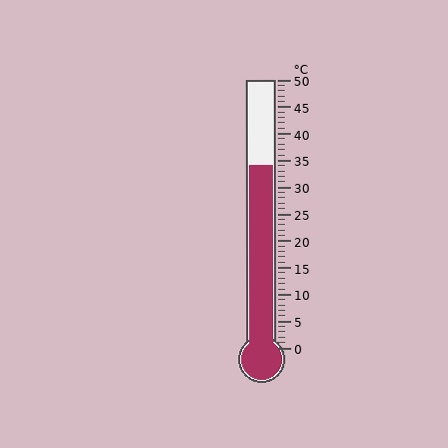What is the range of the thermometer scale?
The thermometer scale ranges from 0°C to 50°C.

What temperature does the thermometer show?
The thermometer shows approximately 34°C.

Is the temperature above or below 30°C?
The temperature is above 30°C.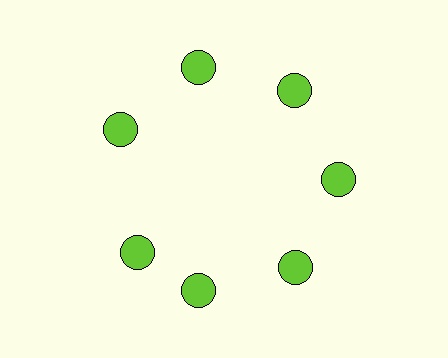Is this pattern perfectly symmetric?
No. The 7 lime circles are arranged in a ring, but one element near the 8 o'clock position is rotated out of alignment along the ring, breaking the 7-fold rotational symmetry.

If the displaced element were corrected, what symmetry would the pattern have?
It would have 7-fold rotational symmetry — the pattern would map onto itself every 51 degrees.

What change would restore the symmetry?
The symmetry would be restored by rotating it back into even spacing with its neighbors so that all 7 circles sit at equal angles and equal distance from the center.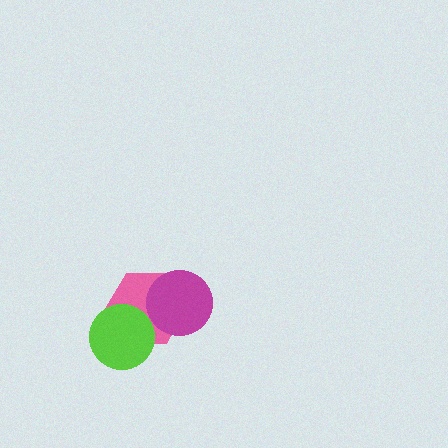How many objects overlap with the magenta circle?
1 object overlaps with the magenta circle.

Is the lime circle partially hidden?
No, no other shape covers it.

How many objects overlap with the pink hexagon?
2 objects overlap with the pink hexagon.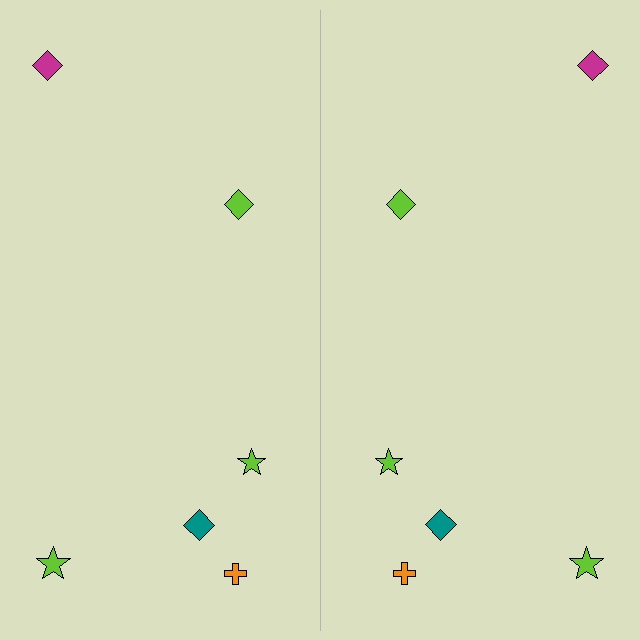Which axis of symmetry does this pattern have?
The pattern has a vertical axis of symmetry running through the center of the image.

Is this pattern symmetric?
Yes, this pattern has bilateral (reflection) symmetry.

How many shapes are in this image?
There are 12 shapes in this image.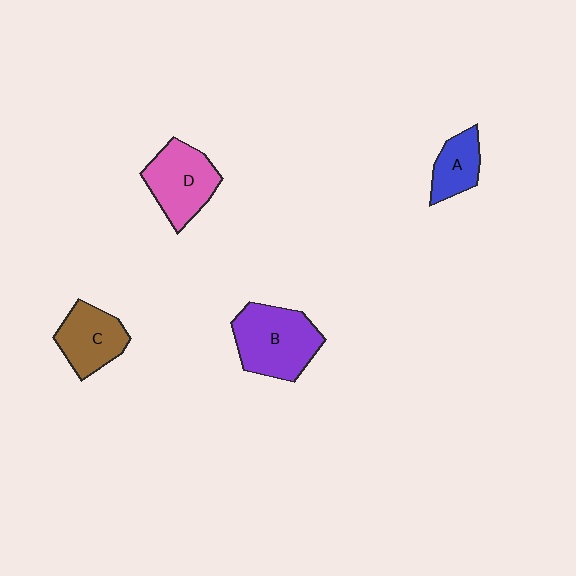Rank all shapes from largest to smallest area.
From largest to smallest: B (purple), D (pink), C (brown), A (blue).